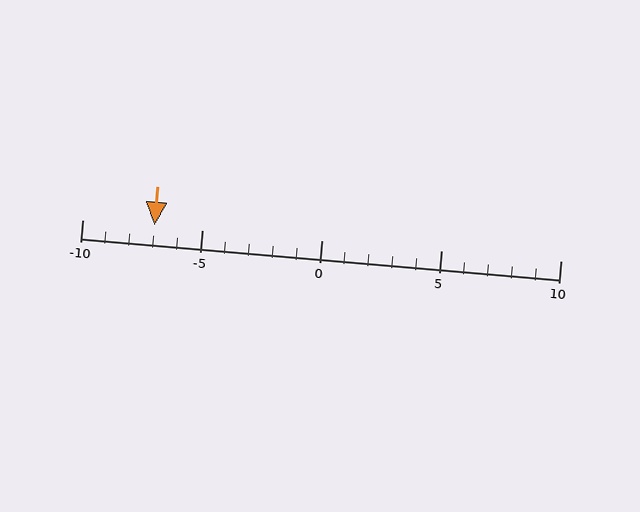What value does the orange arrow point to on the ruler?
The orange arrow points to approximately -7.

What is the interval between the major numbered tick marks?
The major tick marks are spaced 5 units apart.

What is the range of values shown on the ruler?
The ruler shows values from -10 to 10.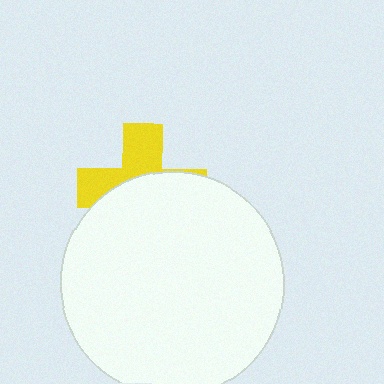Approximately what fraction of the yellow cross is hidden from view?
Roughly 60% of the yellow cross is hidden behind the white circle.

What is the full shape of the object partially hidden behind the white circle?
The partially hidden object is a yellow cross.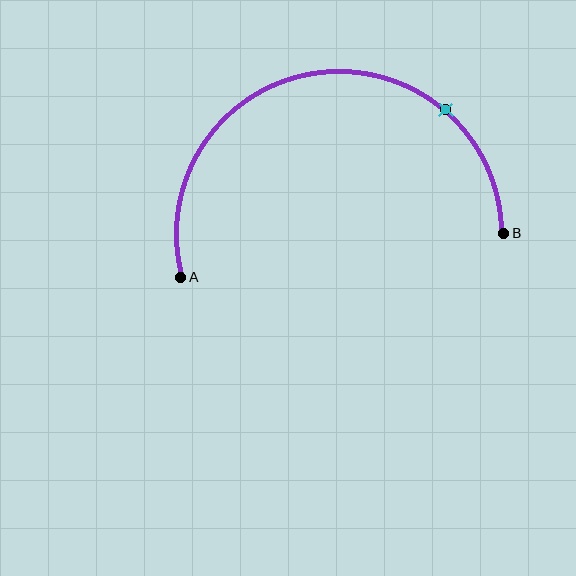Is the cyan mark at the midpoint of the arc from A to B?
No. The cyan mark lies on the arc but is closer to endpoint B. The arc midpoint would be at the point on the curve equidistant along the arc from both A and B.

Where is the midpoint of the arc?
The arc midpoint is the point on the curve farthest from the straight line joining A and B. It sits above that line.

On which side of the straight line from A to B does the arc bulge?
The arc bulges above the straight line connecting A and B.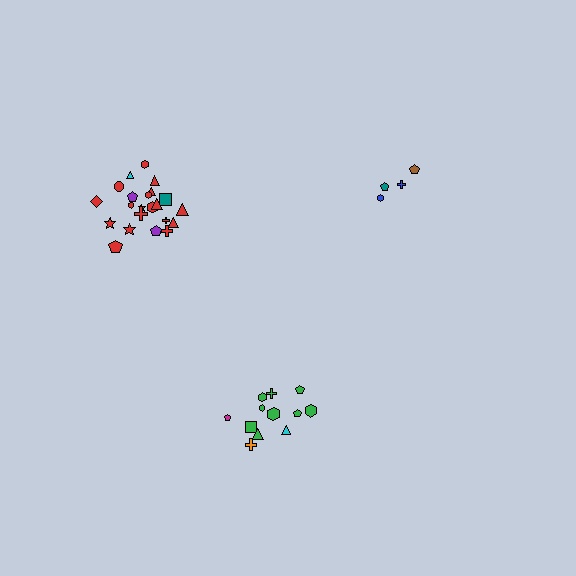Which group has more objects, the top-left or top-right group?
The top-left group.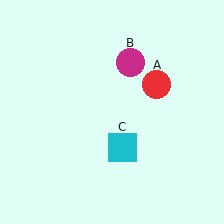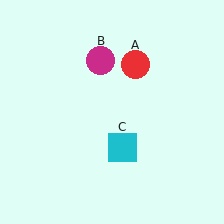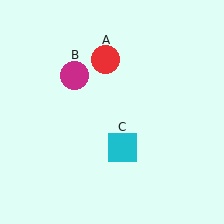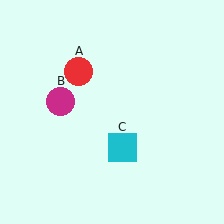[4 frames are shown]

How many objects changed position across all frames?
2 objects changed position: red circle (object A), magenta circle (object B).